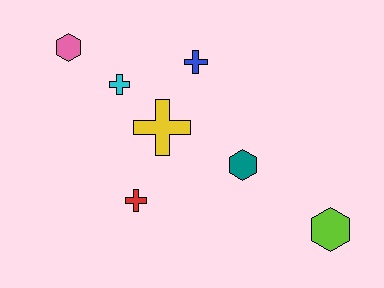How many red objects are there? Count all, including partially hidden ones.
There is 1 red object.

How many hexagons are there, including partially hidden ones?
There are 3 hexagons.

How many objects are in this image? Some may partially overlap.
There are 7 objects.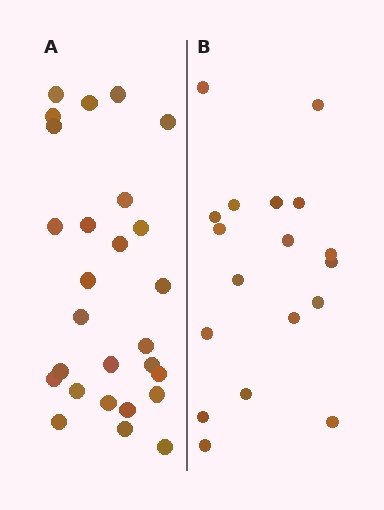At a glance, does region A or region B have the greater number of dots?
Region A (the left region) has more dots.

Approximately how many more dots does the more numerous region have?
Region A has roughly 8 or so more dots than region B.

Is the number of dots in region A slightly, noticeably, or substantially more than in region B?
Region A has substantially more. The ratio is roughly 1.5 to 1.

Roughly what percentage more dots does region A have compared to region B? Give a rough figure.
About 50% more.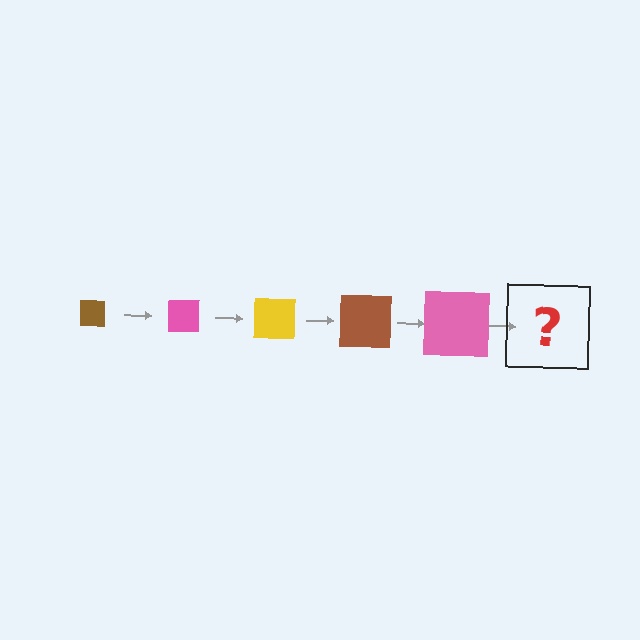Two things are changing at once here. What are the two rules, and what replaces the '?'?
The two rules are that the square grows larger each step and the color cycles through brown, pink, and yellow. The '?' should be a yellow square, larger than the previous one.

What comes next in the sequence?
The next element should be a yellow square, larger than the previous one.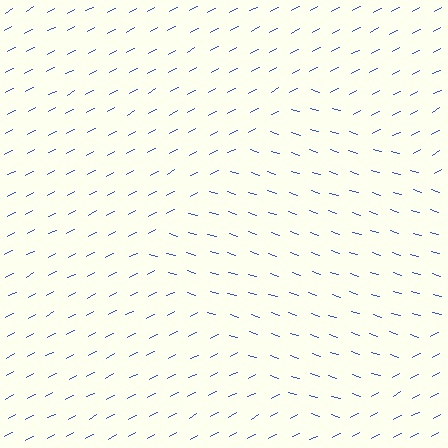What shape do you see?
I see a diamond.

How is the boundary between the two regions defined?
The boundary is defined purely by a change in line orientation (approximately 45 degrees difference). All lines are the same color and thickness.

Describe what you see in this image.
The image is filled with small blue line segments. A diamond region in the image has lines oriented differently from the surrounding lines, creating a visible texture boundary.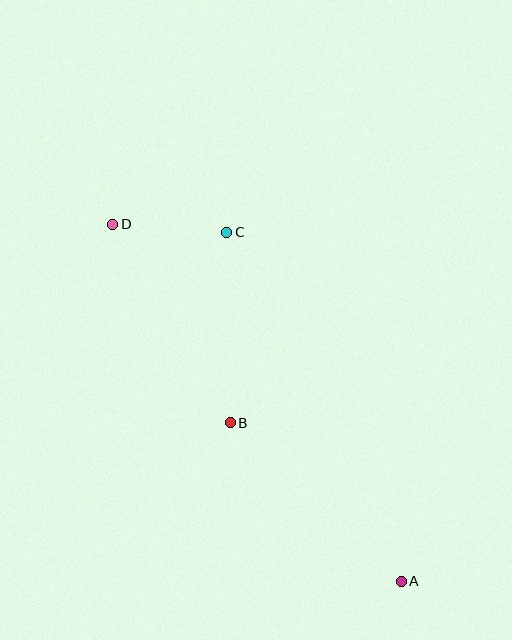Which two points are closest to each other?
Points C and D are closest to each other.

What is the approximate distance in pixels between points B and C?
The distance between B and C is approximately 191 pixels.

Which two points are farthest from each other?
Points A and D are farthest from each other.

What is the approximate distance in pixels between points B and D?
The distance between B and D is approximately 232 pixels.